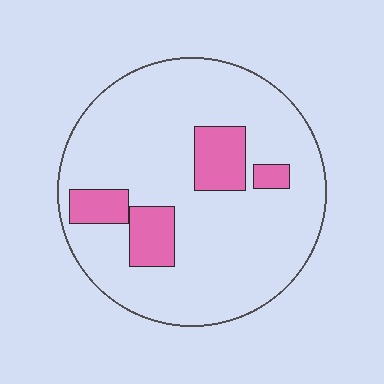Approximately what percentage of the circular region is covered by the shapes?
Approximately 15%.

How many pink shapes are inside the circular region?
4.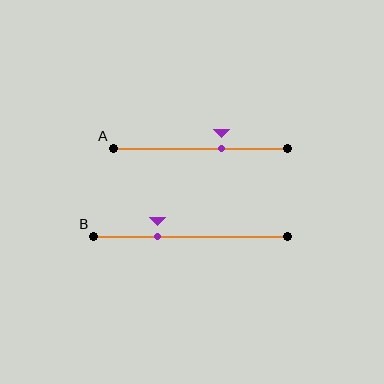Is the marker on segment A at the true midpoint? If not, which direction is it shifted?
No, the marker on segment A is shifted to the right by about 12% of the segment length.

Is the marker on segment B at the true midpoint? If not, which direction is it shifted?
No, the marker on segment B is shifted to the left by about 17% of the segment length.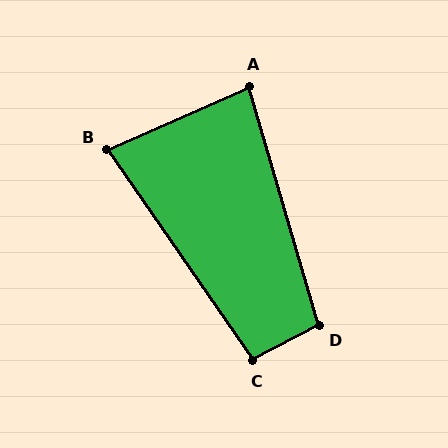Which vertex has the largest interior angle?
D, at approximately 101 degrees.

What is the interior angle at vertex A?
Approximately 83 degrees (acute).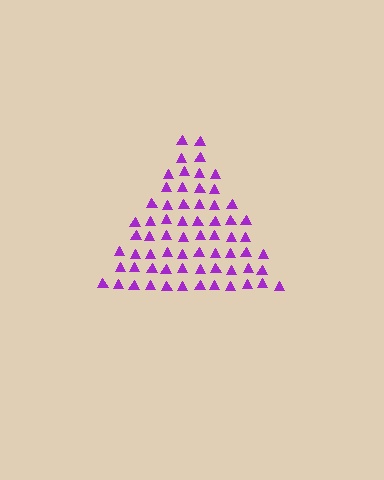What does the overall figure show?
The overall figure shows a triangle.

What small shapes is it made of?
It is made of small triangles.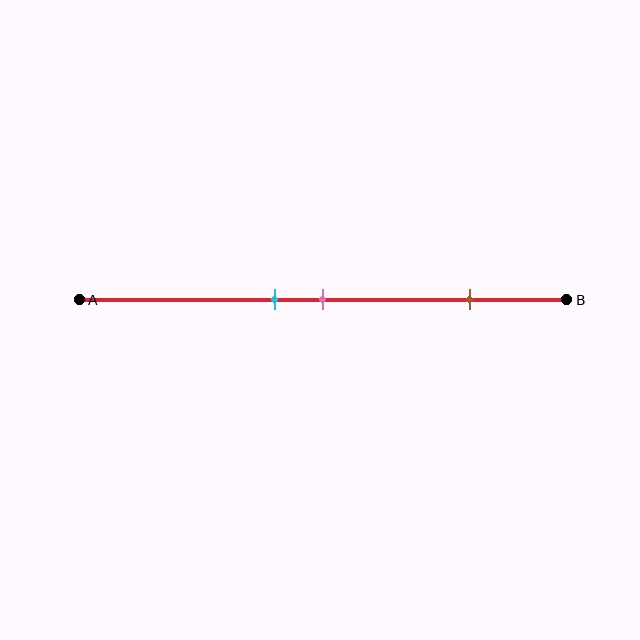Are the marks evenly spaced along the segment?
No, the marks are not evenly spaced.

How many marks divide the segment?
There are 3 marks dividing the segment.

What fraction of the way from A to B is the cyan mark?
The cyan mark is approximately 40% (0.4) of the way from A to B.